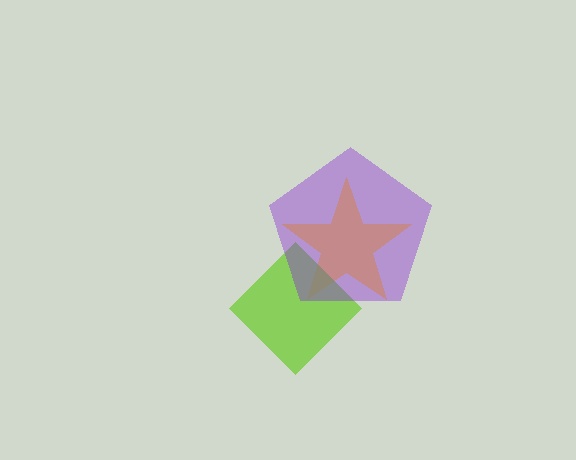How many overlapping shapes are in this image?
There are 3 overlapping shapes in the image.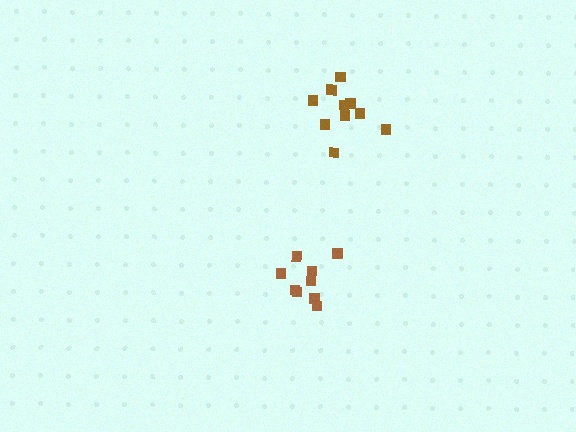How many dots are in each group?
Group 1: 9 dots, Group 2: 10 dots (19 total).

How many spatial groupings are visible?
There are 2 spatial groupings.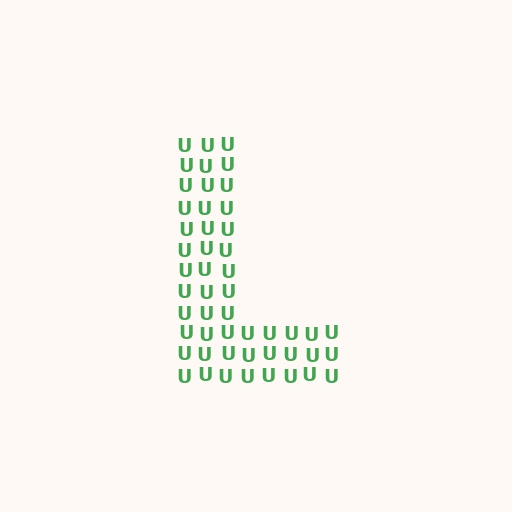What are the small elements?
The small elements are letter U's.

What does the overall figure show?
The overall figure shows the letter L.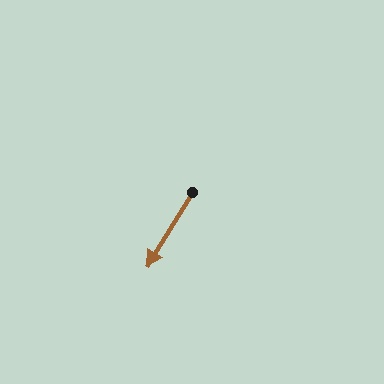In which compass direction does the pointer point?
Southwest.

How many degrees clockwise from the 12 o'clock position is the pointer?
Approximately 211 degrees.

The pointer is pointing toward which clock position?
Roughly 7 o'clock.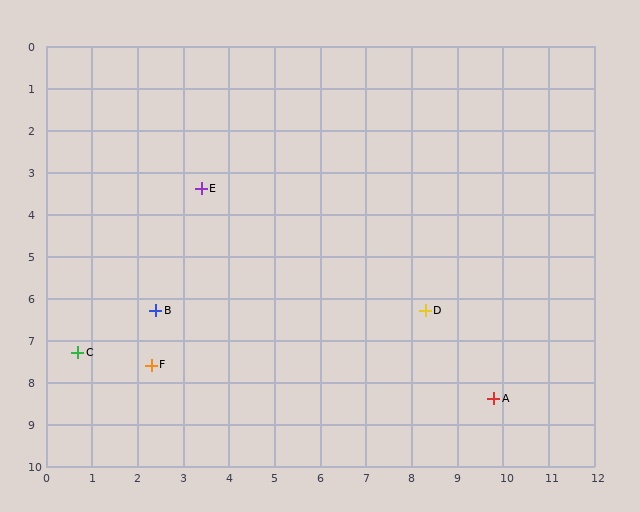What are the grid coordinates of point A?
Point A is at approximately (9.8, 8.4).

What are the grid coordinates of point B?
Point B is at approximately (2.4, 6.3).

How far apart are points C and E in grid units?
Points C and E are about 4.7 grid units apart.